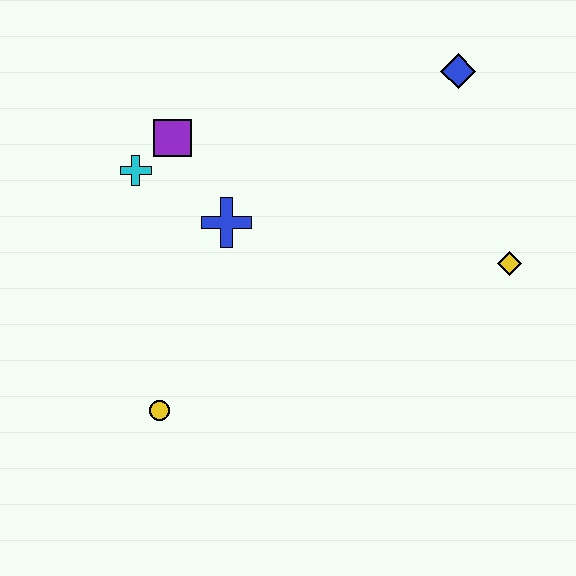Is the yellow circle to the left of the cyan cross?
No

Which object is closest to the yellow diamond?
The blue diamond is closest to the yellow diamond.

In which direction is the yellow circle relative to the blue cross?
The yellow circle is below the blue cross.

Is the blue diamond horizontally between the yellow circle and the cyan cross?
No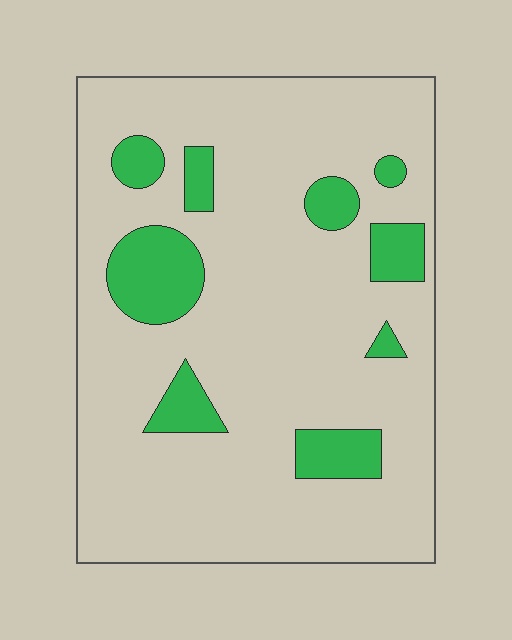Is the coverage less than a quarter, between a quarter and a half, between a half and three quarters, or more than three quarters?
Less than a quarter.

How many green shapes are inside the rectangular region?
9.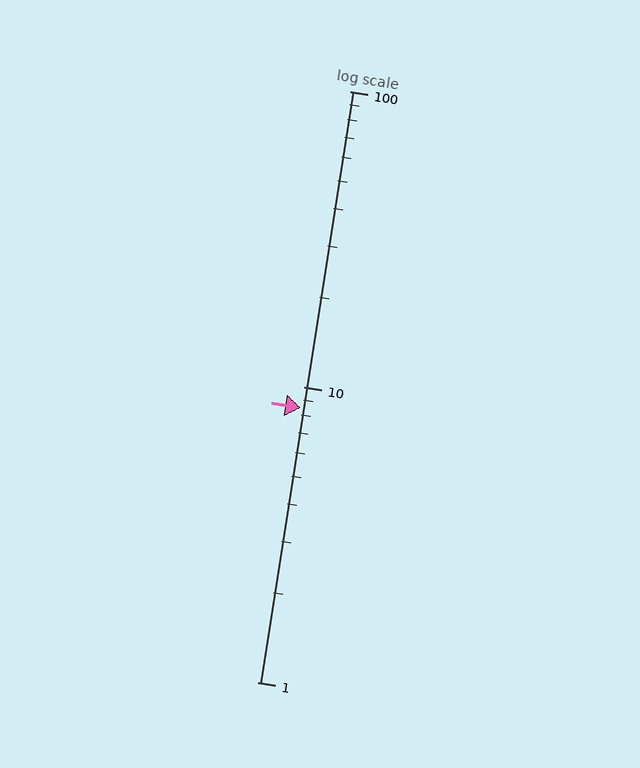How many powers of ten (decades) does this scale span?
The scale spans 2 decades, from 1 to 100.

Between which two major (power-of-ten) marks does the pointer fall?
The pointer is between 1 and 10.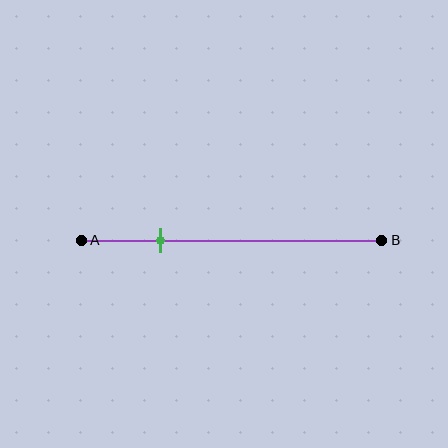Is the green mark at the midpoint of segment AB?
No, the mark is at about 25% from A, not at the 50% midpoint.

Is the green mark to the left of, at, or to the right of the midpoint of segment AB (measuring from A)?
The green mark is to the left of the midpoint of segment AB.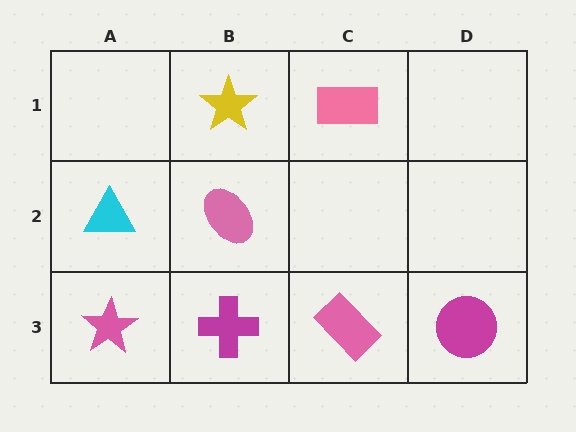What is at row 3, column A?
A pink star.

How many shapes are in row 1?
2 shapes.